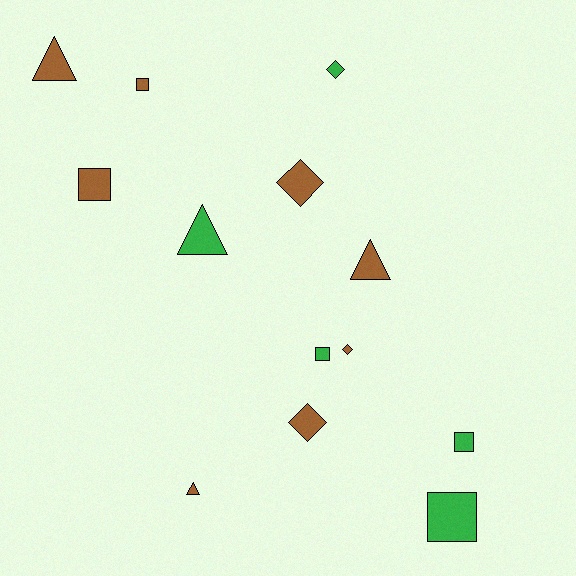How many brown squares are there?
There are 2 brown squares.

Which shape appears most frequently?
Square, with 5 objects.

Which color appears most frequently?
Brown, with 8 objects.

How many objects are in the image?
There are 13 objects.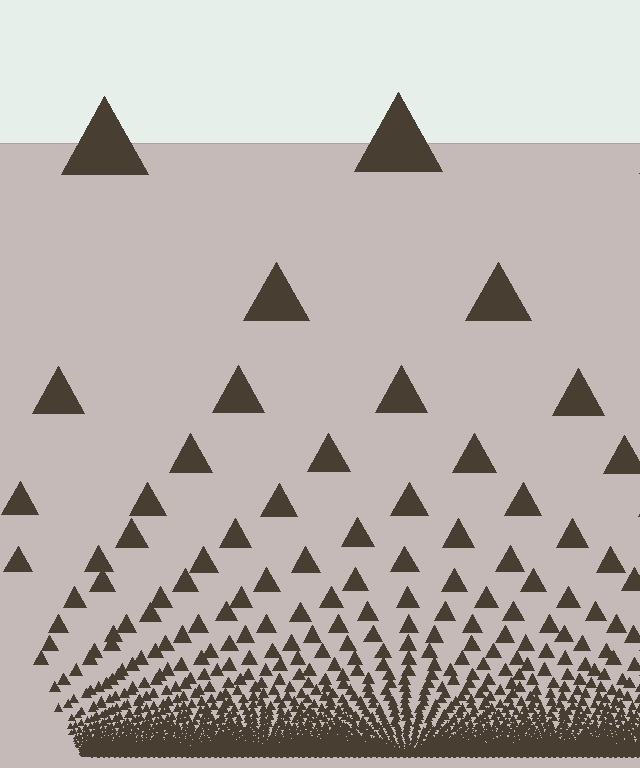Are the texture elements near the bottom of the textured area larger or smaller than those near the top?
Smaller. The gradient is inverted — elements near the bottom are smaller and denser.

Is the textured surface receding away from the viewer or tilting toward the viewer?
The surface appears to tilt toward the viewer. Texture elements get larger and sparser toward the top.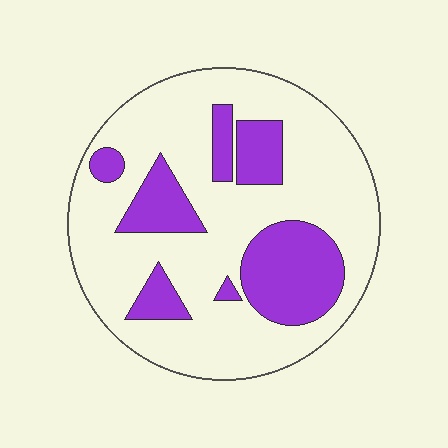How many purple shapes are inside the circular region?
7.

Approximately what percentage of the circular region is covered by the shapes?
Approximately 25%.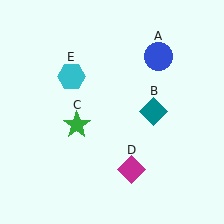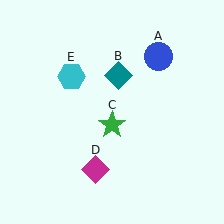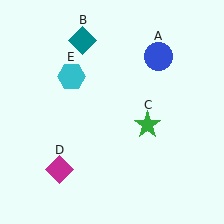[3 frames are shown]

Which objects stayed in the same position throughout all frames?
Blue circle (object A) and cyan hexagon (object E) remained stationary.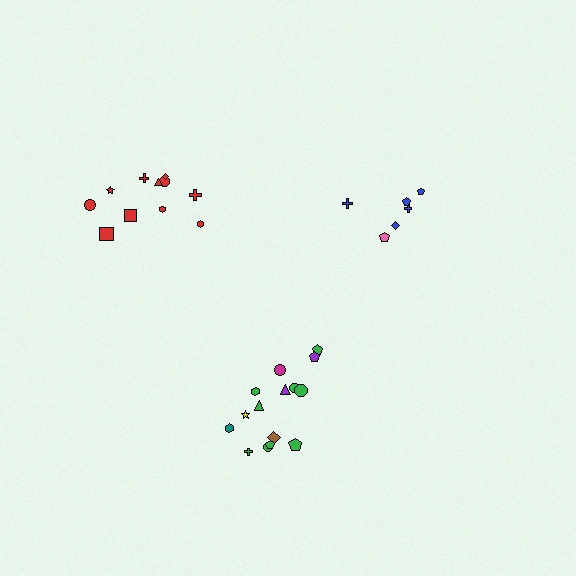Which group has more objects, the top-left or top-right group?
The top-left group.